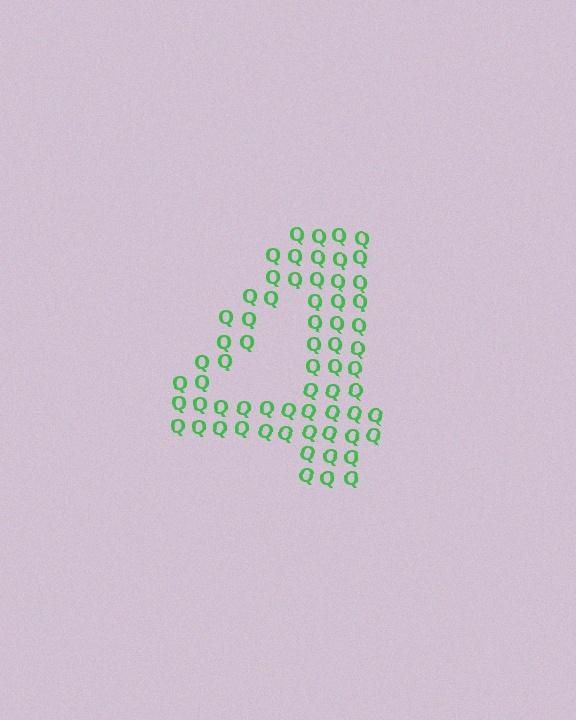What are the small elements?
The small elements are letter Q's.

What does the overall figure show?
The overall figure shows the digit 4.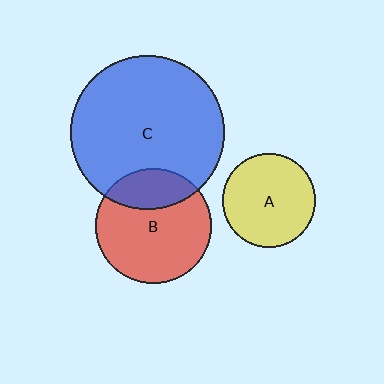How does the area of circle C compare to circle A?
Approximately 2.7 times.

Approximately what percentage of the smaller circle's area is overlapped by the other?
Approximately 25%.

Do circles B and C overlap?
Yes.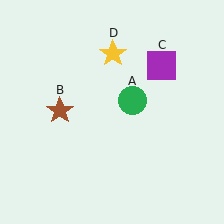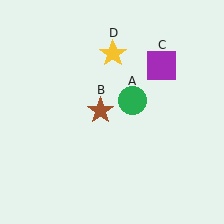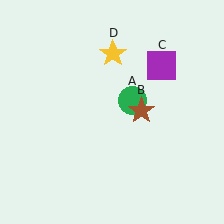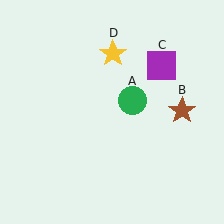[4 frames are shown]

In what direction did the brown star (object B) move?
The brown star (object B) moved right.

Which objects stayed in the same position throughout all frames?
Green circle (object A) and purple square (object C) and yellow star (object D) remained stationary.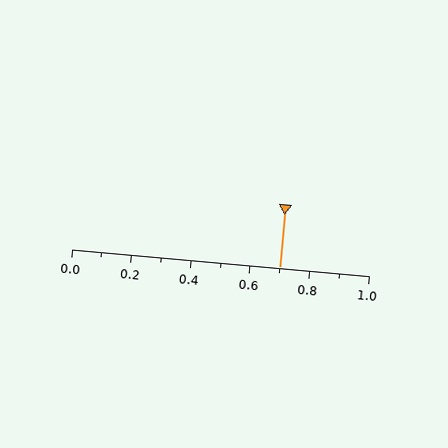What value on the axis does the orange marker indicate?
The marker indicates approximately 0.7.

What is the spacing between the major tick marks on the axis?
The major ticks are spaced 0.2 apart.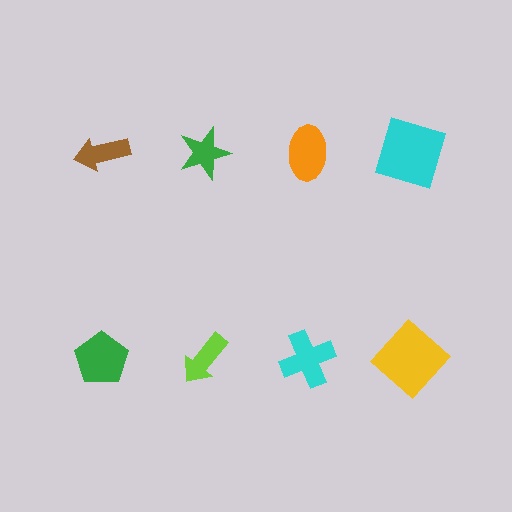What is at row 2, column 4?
A yellow diamond.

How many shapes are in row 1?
4 shapes.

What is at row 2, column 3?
A cyan cross.